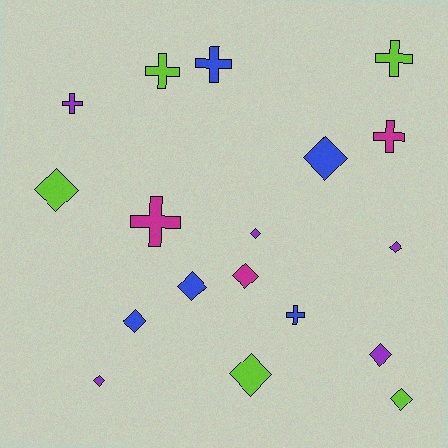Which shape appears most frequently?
Diamond, with 11 objects.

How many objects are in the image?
There are 18 objects.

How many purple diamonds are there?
There are 4 purple diamonds.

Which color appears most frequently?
Purple, with 5 objects.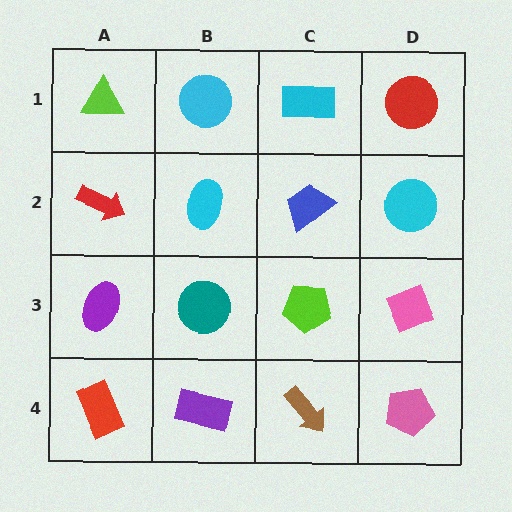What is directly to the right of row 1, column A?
A cyan circle.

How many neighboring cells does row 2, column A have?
3.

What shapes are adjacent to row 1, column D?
A cyan circle (row 2, column D), a cyan rectangle (row 1, column C).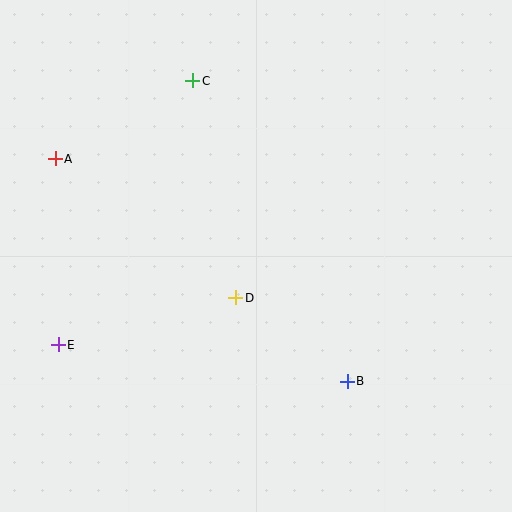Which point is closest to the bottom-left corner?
Point E is closest to the bottom-left corner.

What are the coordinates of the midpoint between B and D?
The midpoint between B and D is at (291, 340).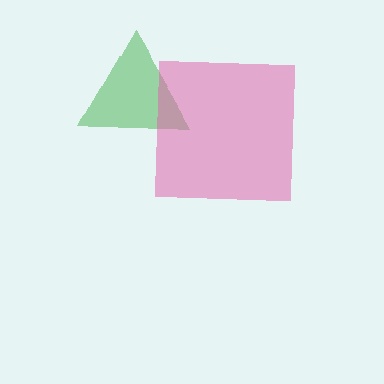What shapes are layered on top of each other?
The layered shapes are: a green triangle, a pink square.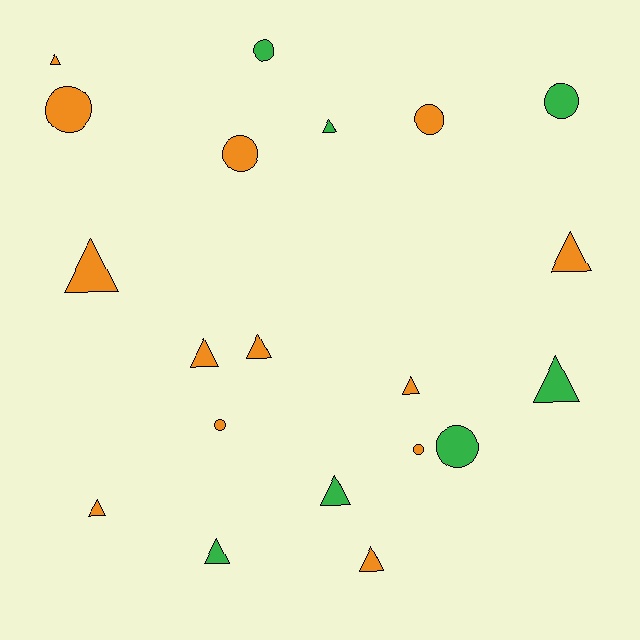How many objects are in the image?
There are 20 objects.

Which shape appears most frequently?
Triangle, with 12 objects.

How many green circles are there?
There are 3 green circles.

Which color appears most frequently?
Orange, with 13 objects.